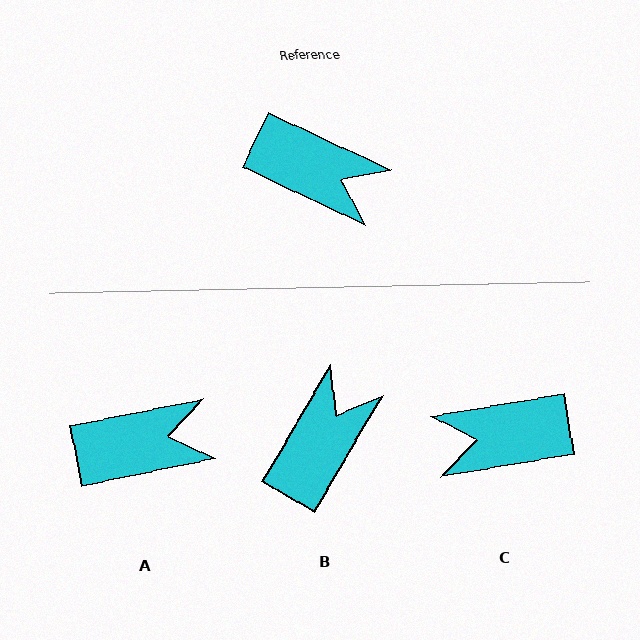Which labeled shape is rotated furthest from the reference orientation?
C, about 145 degrees away.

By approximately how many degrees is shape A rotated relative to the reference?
Approximately 37 degrees counter-clockwise.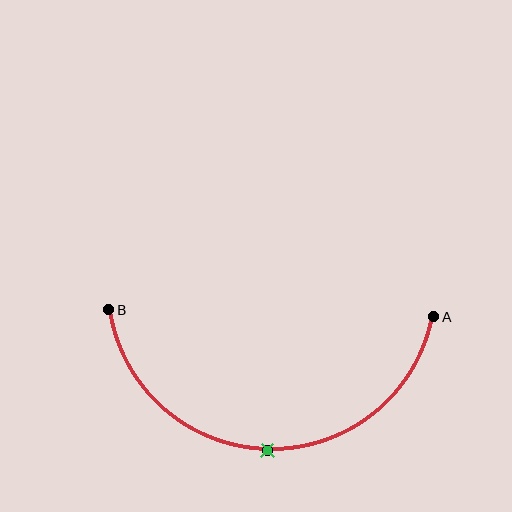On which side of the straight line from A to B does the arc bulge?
The arc bulges below the straight line connecting A and B.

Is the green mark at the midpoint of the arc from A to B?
Yes. The green mark lies on the arc at equal arc-length from both A and B — it is the arc midpoint.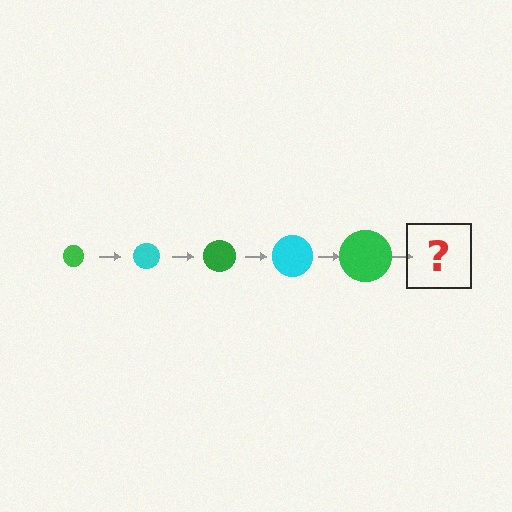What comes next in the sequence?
The next element should be a cyan circle, larger than the previous one.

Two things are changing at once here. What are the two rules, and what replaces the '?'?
The two rules are that the circle grows larger each step and the color cycles through green and cyan. The '?' should be a cyan circle, larger than the previous one.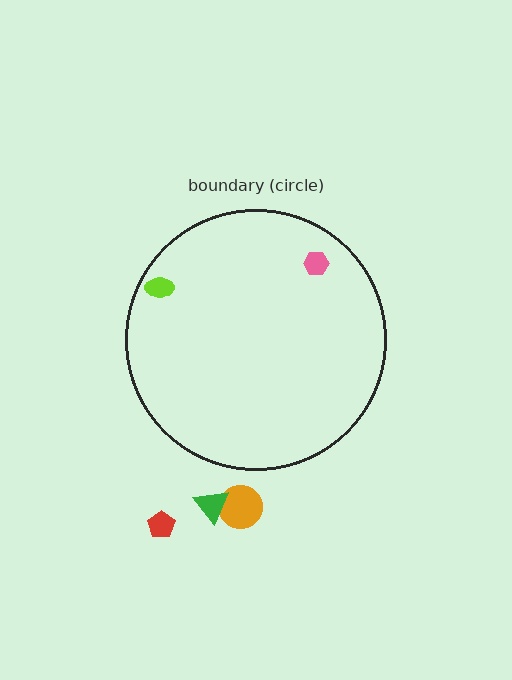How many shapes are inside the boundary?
2 inside, 3 outside.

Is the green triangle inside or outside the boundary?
Outside.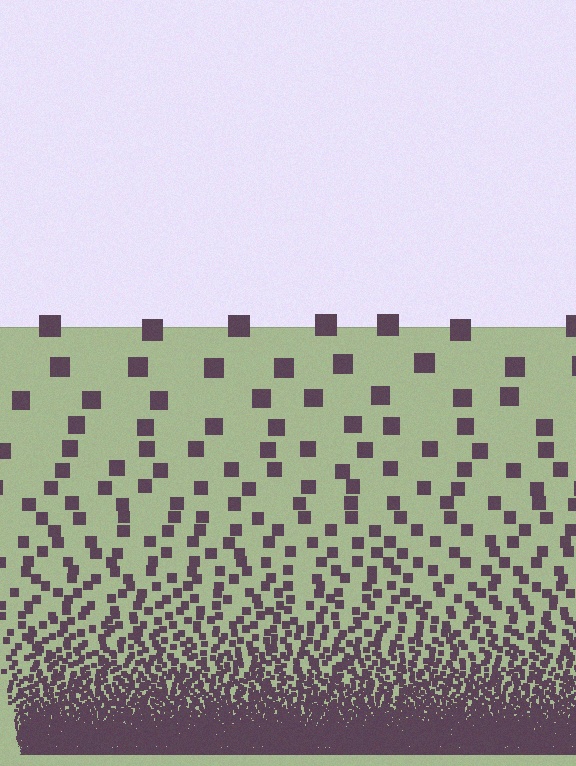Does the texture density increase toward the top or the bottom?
Density increases toward the bottom.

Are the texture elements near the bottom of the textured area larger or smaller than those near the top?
Smaller. The gradient is inverted — elements near the bottom are smaller and denser.